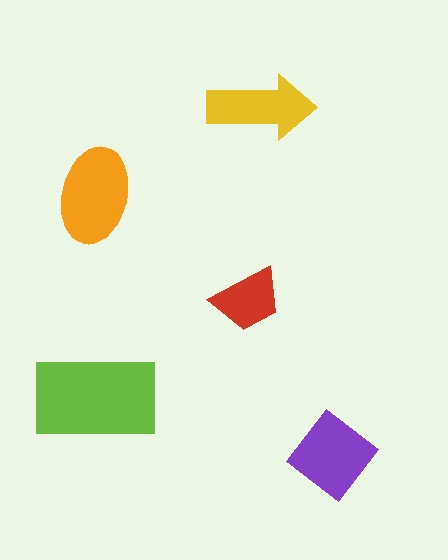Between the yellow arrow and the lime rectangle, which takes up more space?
The lime rectangle.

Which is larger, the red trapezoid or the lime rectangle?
The lime rectangle.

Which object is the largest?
The lime rectangle.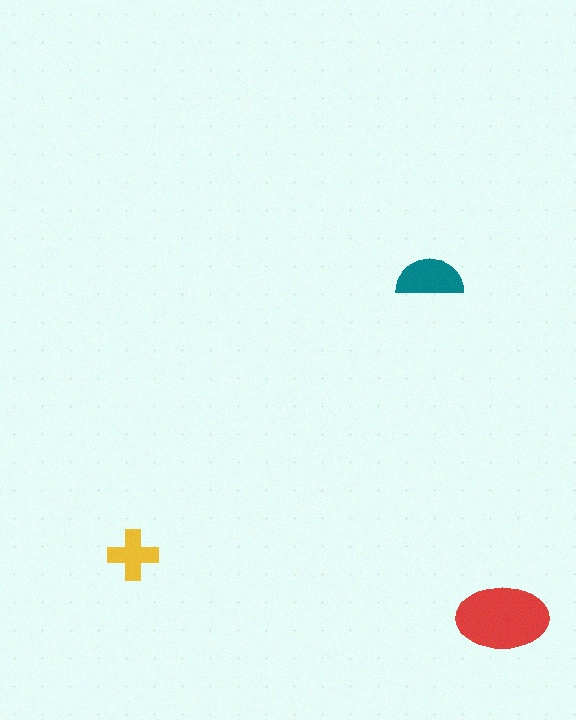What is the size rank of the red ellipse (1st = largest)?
1st.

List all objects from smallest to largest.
The yellow cross, the teal semicircle, the red ellipse.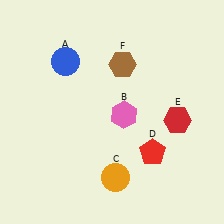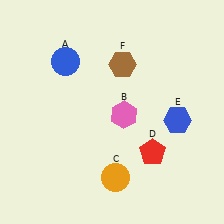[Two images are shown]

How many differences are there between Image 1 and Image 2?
There is 1 difference between the two images.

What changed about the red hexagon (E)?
In Image 1, E is red. In Image 2, it changed to blue.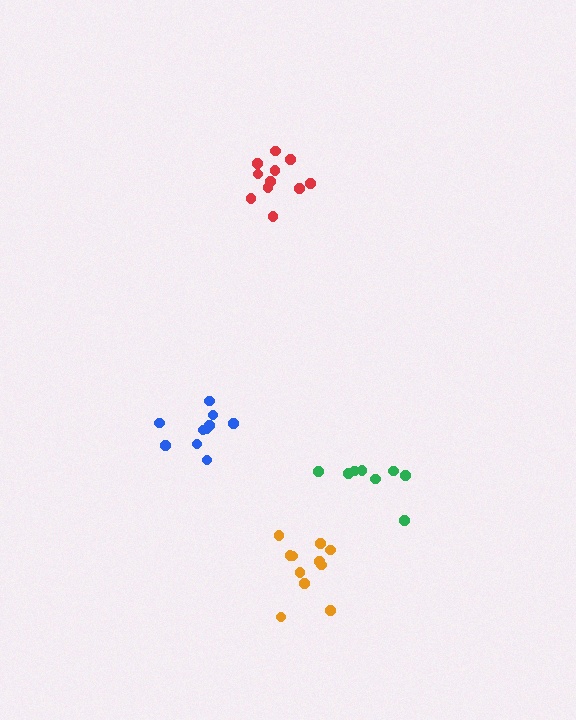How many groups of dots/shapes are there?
There are 4 groups.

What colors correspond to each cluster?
The clusters are colored: green, blue, red, orange.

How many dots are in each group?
Group 1: 8 dots, Group 2: 10 dots, Group 3: 11 dots, Group 4: 11 dots (40 total).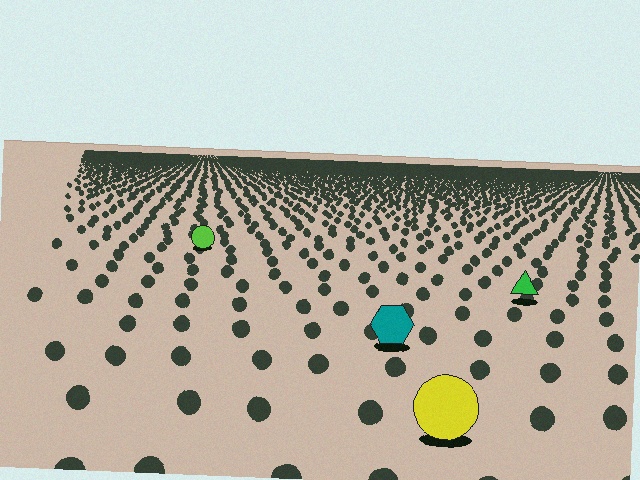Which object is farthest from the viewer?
The lime circle is farthest from the viewer. It appears smaller and the ground texture around it is denser.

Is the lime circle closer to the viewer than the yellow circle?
No. The yellow circle is closer — you can tell from the texture gradient: the ground texture is coarser near it.